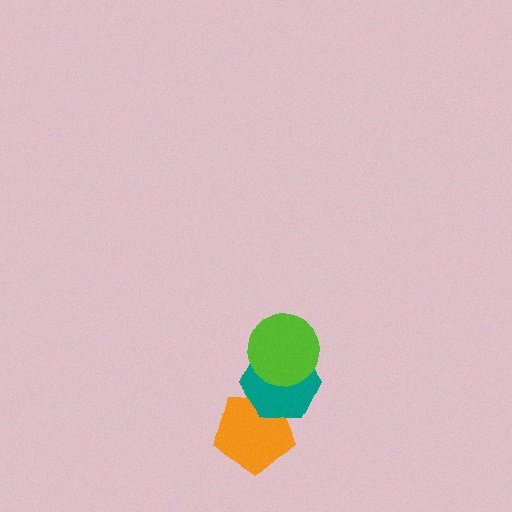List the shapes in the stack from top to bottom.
From top to bottom: the lime circle, the teal hexagon, the orange pentagon.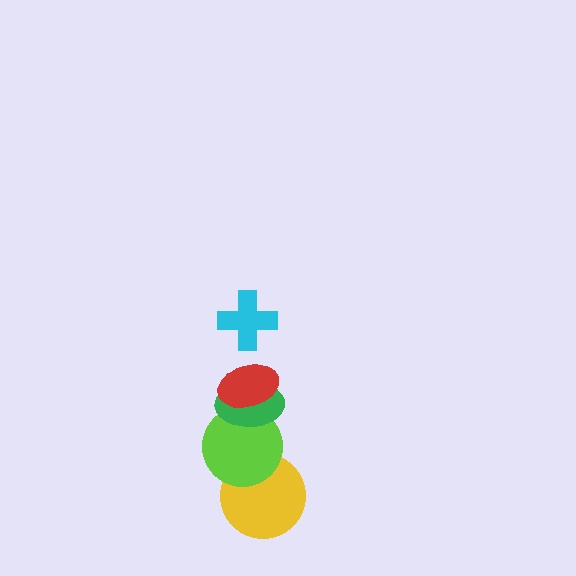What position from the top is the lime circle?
The lime circle is 4th from the top.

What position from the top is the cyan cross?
The cyan cross is 1st from the top.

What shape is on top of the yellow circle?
The lime circle is on top of the yellow circle.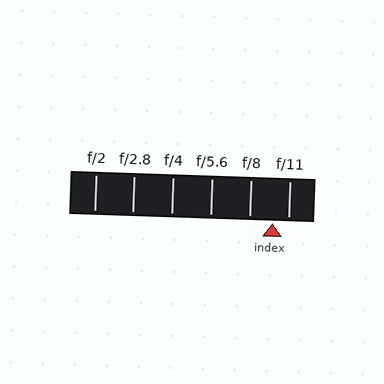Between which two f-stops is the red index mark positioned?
The index mark is between f/8 and f/11.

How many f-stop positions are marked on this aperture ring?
There are 6 f-stop positions marked.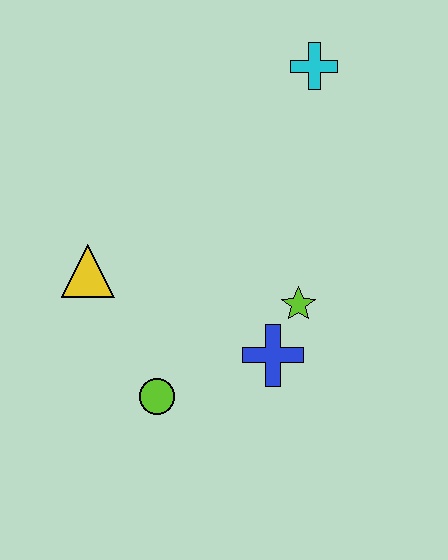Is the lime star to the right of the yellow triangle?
Yes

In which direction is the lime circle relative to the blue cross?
The lime circle is to the left of the blue cross.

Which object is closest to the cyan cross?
The lime star is closest to the cyan cross.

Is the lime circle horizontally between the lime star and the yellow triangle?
Yes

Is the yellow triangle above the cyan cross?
No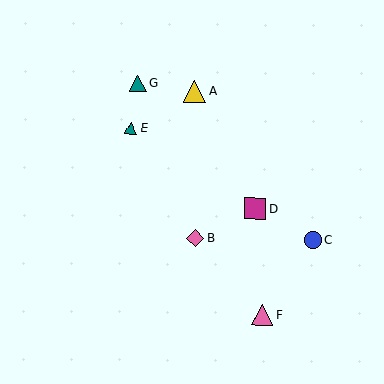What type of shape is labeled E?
Shape E is a teal triangle.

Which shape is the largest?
The yellow triangle (labeled A) is the largest.